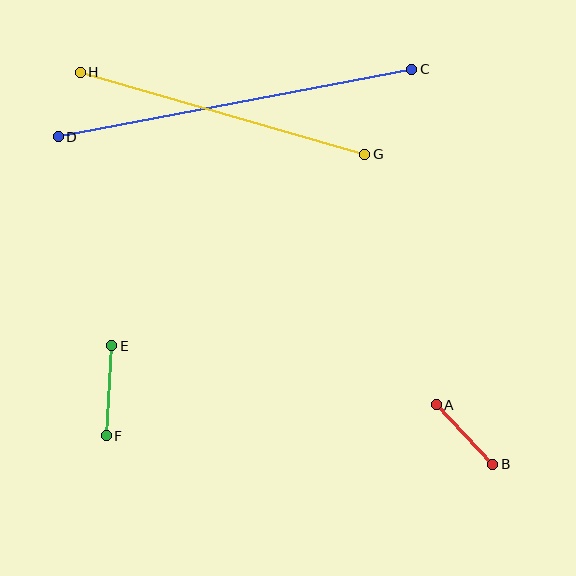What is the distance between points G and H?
The distance is approximately 296 pixels.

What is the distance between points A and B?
The distance is approximately 82 pixels.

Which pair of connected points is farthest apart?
Points C and D are farthest apart.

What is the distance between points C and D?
The distance is approximately 360 pixels.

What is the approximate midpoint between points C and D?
The midpoint is at approximately (235, 103) pixels.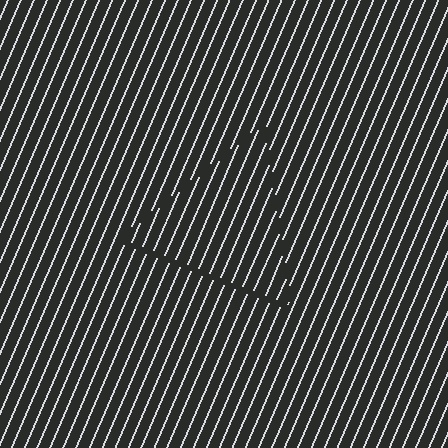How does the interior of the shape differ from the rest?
The interior of the shape contains the same grating, shifted by half a period — the contour is defined by the phase discontinuity where line-ends from the inner and outer gratings abut.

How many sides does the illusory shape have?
3 sides — the line-ends trace a triangle.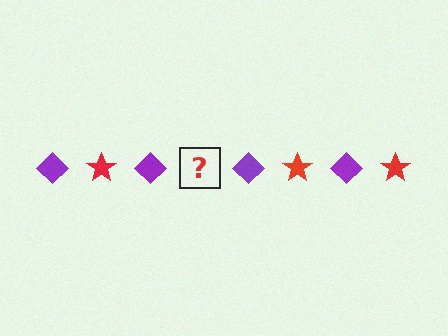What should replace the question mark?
The question mark should be replaced with a red star.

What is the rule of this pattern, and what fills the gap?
The rule is that the pattern alternates between purple diamond and red star. The gap should be filled with a red star.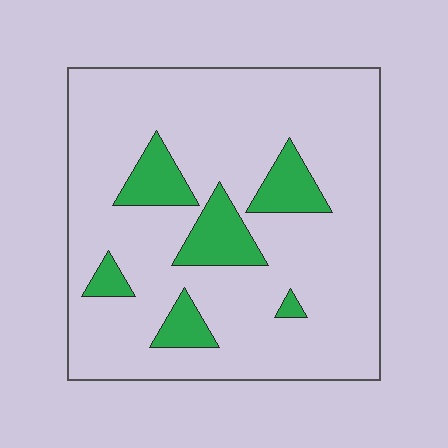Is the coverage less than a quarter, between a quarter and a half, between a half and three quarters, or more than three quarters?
Less than a quarter.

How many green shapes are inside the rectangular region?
6.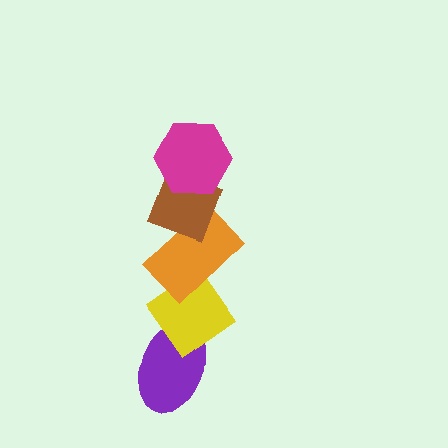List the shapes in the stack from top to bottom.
From top to bottom: the magenta hexagon, the brown diamond, the orange rectangle, the yellow diamond, the purple ellipse.